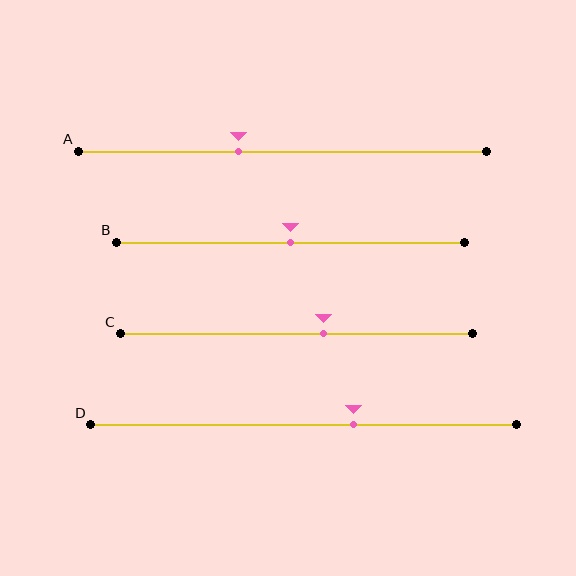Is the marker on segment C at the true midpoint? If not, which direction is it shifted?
No, the marker on segment C is shifted to the right by about 8% of the segment length.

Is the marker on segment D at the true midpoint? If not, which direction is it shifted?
No, the marker on segment D is shifted to the right by about 12% of the segment length.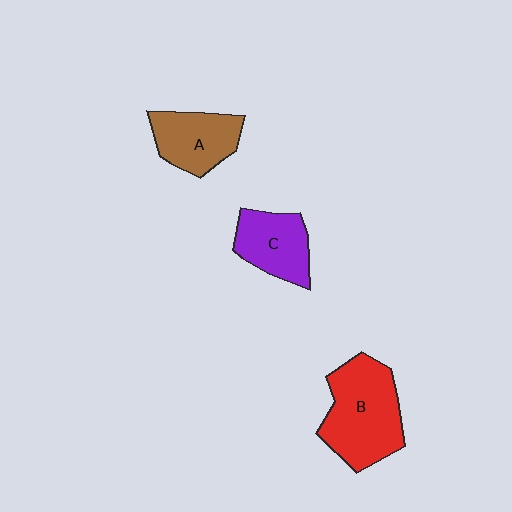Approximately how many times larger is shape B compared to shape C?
Approximately 1.6 times.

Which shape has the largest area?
Shape B (red).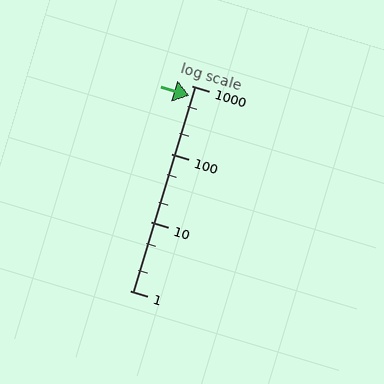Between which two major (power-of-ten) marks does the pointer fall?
The pointer is between 100 and 1000.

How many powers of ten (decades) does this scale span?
The scale spans 3 decades, from 1 to 1000.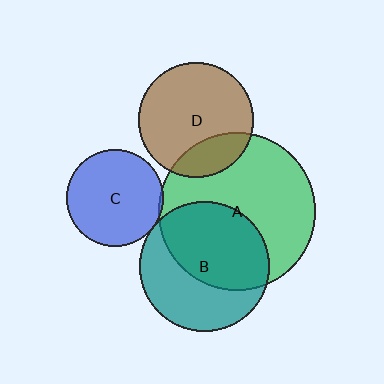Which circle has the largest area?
Circle A (green).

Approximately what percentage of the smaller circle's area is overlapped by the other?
Approximately 55%.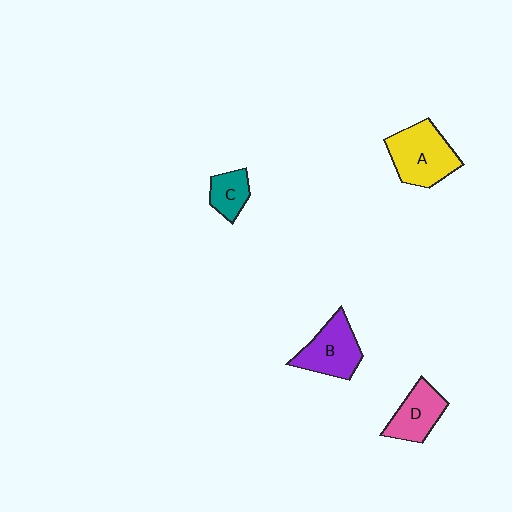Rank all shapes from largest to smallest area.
From largest to smallest: A (yellow), B (purple), D (pink), C (teal).